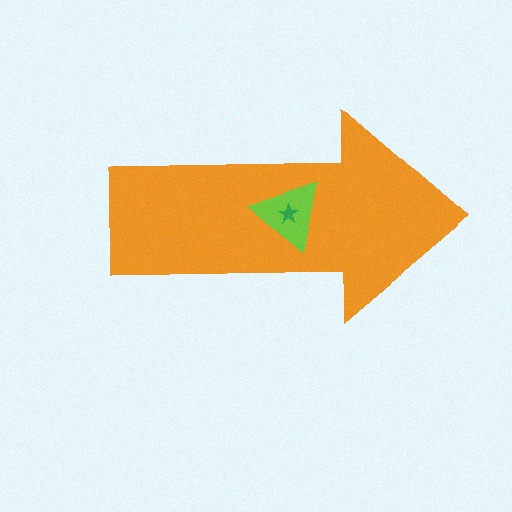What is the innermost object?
The green star.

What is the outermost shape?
The orange arrow.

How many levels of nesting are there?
3.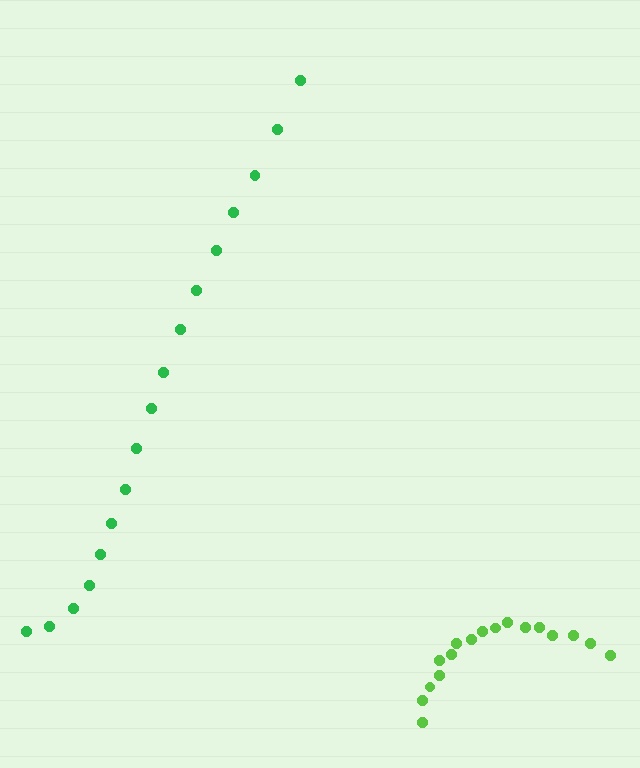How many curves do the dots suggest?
There are 2 distinct paths.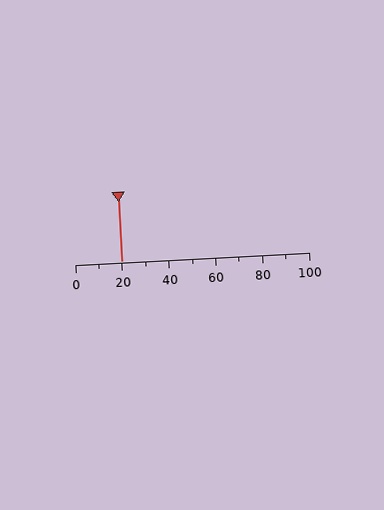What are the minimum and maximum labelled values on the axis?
The axis runs from 0 to 100.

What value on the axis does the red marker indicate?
The marker indicates approximately 20.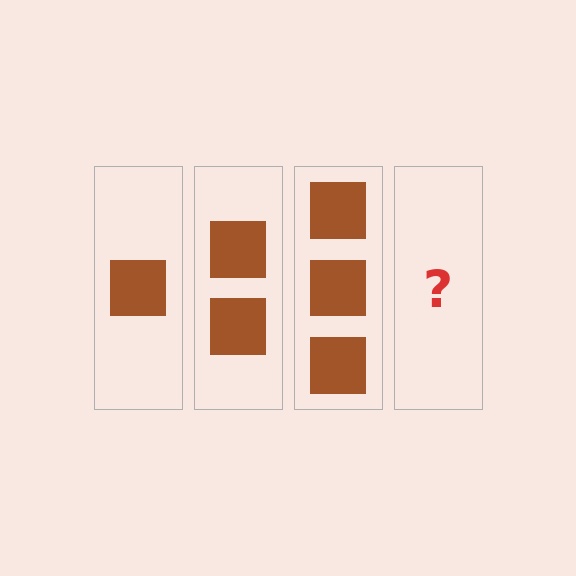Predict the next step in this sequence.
The next step is 4 squares.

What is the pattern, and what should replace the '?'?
The pattern is that each step adds one more square. The '?' should be 4 squares.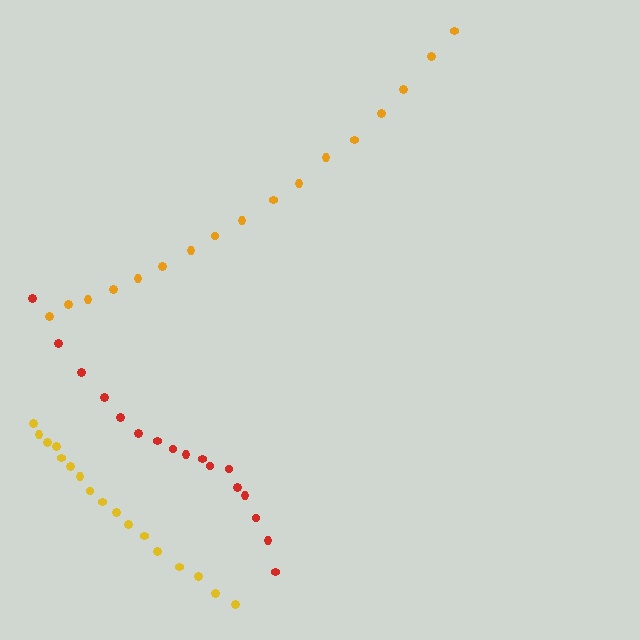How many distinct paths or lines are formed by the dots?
There are 3 distinct paths.